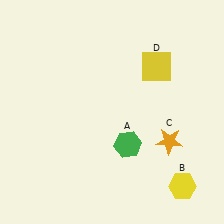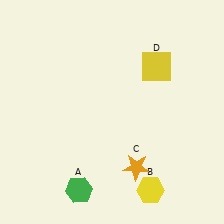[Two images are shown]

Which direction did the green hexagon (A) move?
The green hexagon (A) moved left.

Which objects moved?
The objects that moved are: the green hexagon (A), the yellow hexagon (B), the orange star (C).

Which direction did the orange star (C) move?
The orange star (C) moved left.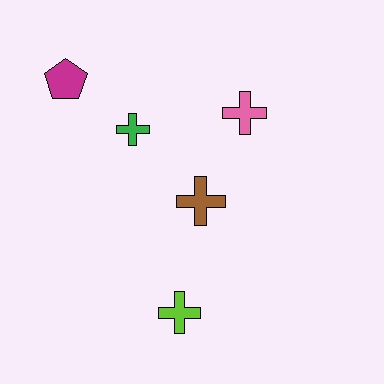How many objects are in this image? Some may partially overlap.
There are 5 objects.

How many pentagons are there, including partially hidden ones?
There is 1 pentagon.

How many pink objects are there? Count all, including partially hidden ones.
There is 1 pink object.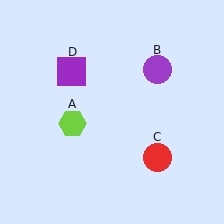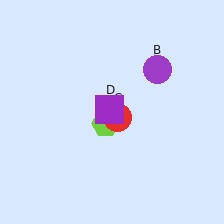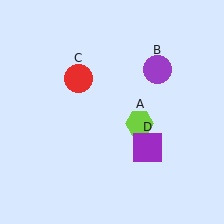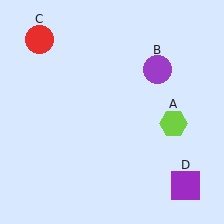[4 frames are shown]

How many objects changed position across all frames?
3 objects changed position: lime hexagon (object A), red circle (object C), purple square (object D).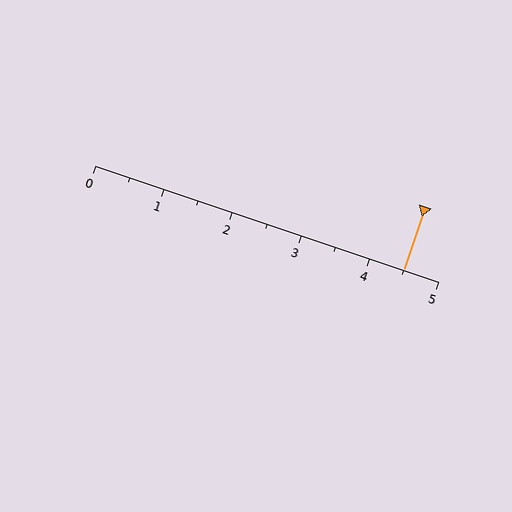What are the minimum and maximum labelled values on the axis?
The axis runs from 0 to 5.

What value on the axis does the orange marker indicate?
The marker indicates approximately 4.5.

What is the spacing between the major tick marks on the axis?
The major ticks are spaced 1 apart.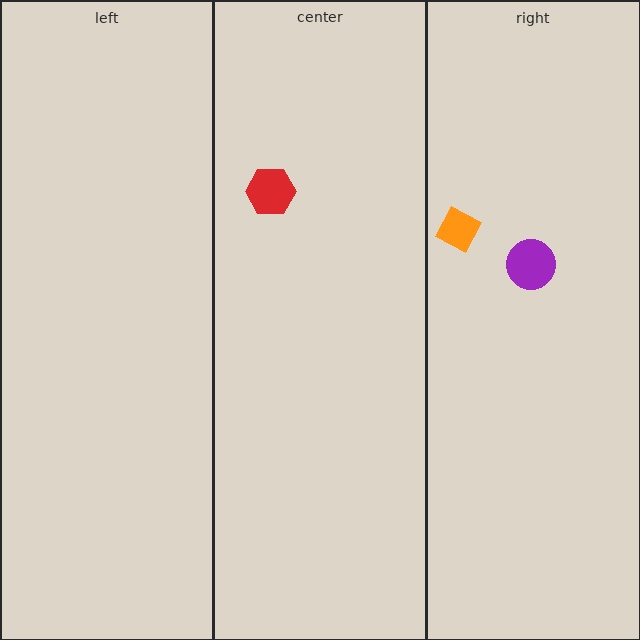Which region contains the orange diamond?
The right region.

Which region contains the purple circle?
The right region.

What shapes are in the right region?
The orange diamond, the purple circle.